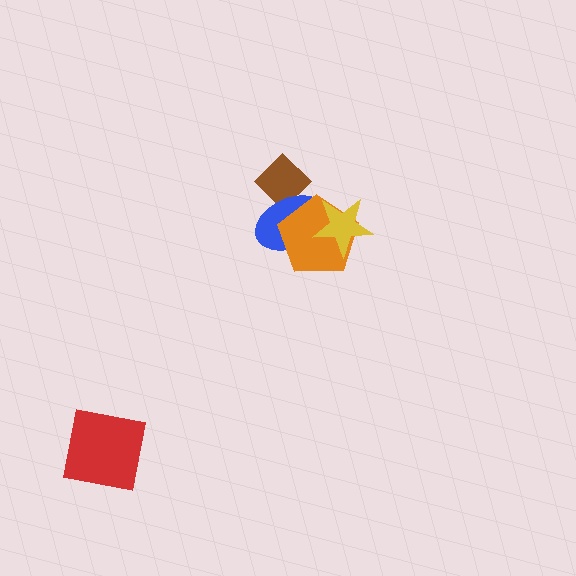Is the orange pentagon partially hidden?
Yes, it is partially covered by another shape.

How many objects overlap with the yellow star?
2 objects overlap with the yellow star.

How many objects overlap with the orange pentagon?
2 objects overlap with the orange pentagon.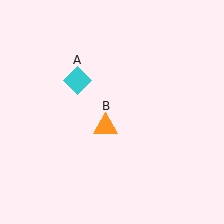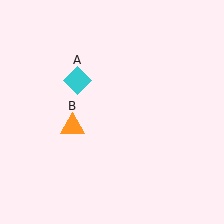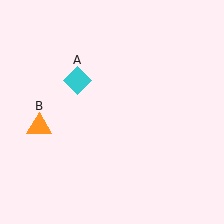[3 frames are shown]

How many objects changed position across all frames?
1 object changed position: orange triangle (object B).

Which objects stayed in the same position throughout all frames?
Cyan diamond (object A) remained stationary.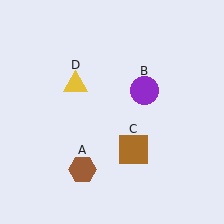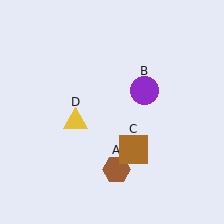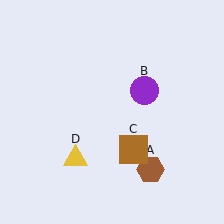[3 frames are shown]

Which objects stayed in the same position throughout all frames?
Purple circle (object B) and brown square (object C) remained stationary.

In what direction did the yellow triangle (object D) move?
The yellow triangle (object D) moved down.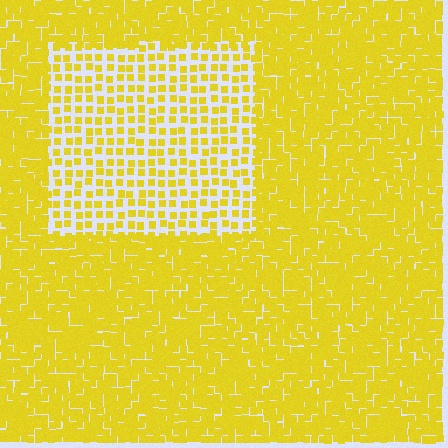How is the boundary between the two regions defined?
The boundary is defined by a change in element density (approximately 2.3x ratio). All elements are the same color, size, and shape.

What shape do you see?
I see a rectangle.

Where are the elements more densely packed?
The elements are more densely packed outside the rectangle boundary.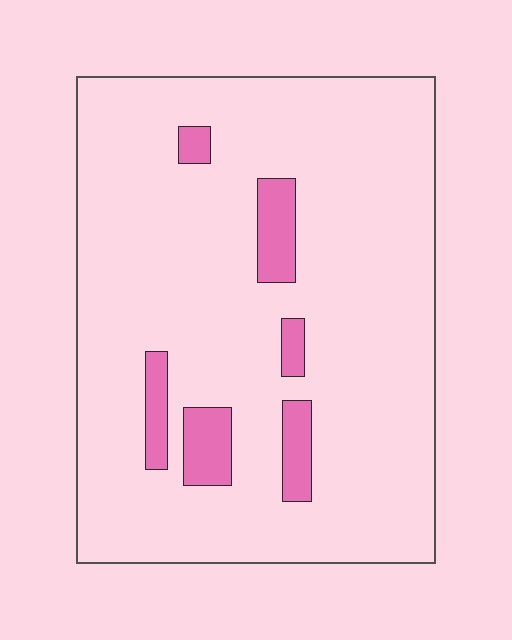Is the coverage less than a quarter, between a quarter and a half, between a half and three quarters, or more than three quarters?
Less than a quarter.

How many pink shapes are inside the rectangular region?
6.